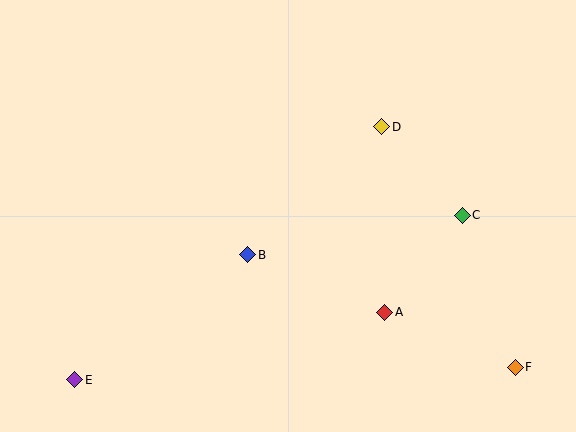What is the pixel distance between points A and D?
The distance between A and D is 186 pixels.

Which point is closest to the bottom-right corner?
Point F is closest to the bottom-right corner.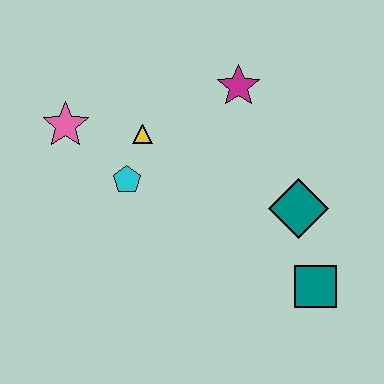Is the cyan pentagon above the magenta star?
No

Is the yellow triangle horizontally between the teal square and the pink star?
Yes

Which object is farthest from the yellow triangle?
The teal square is farthest from the yellow triangle.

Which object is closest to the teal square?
The teal diamond is closest to the teal square.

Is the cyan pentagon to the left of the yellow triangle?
Yes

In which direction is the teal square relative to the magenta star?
The teal square is below the magenta star.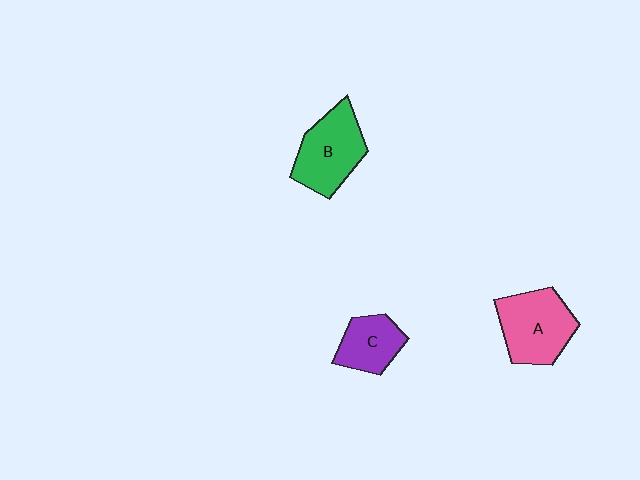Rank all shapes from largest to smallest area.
From largest to smallest: A (pink), B (green), C (purple).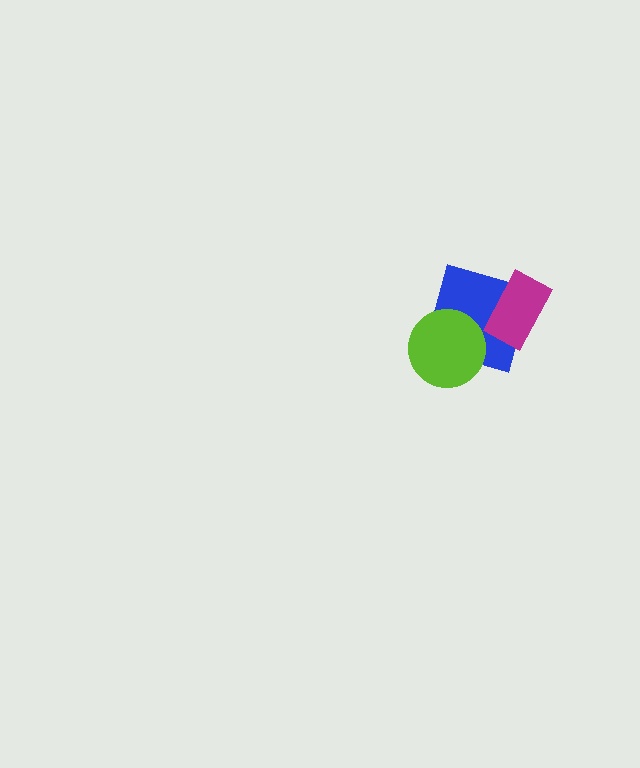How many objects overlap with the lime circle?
1 object overlaps with the lime circle.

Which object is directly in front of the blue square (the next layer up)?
The lime circle is directly in front of the blue square.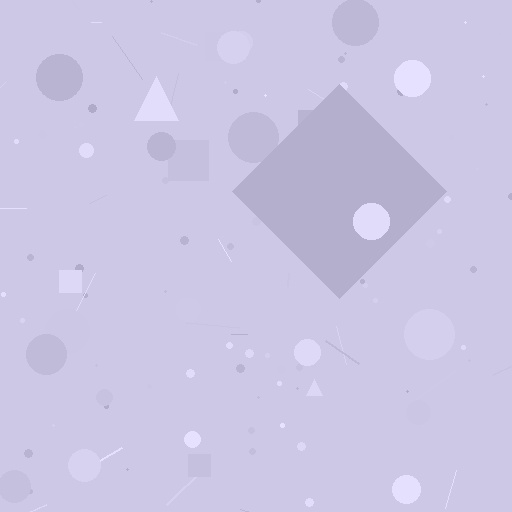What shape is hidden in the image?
A diamond is hidden in the image.